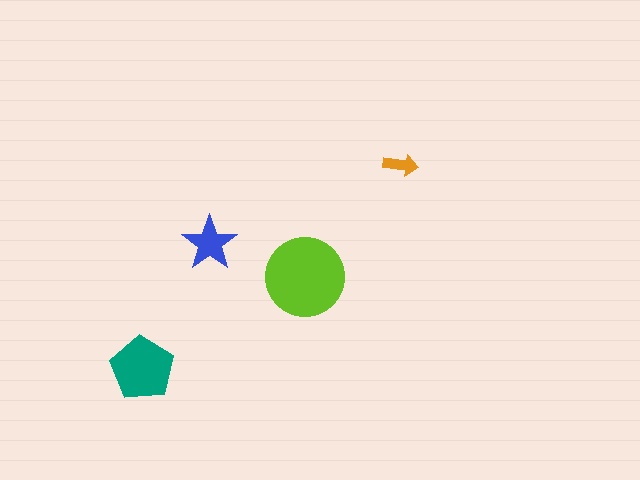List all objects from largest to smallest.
The lime circle, the teal pentagon, the blue star, the orange arrow.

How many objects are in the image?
There are 4 objects in the image.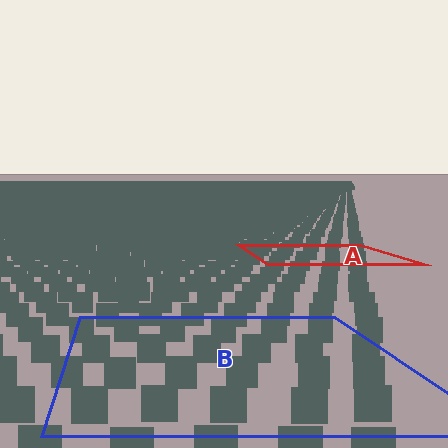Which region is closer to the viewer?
Region B is closer. The texture elements there are larger and more spread out.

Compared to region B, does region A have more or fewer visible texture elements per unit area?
Region A has more texture elements per unit area — they are packed more densely because it is farther away.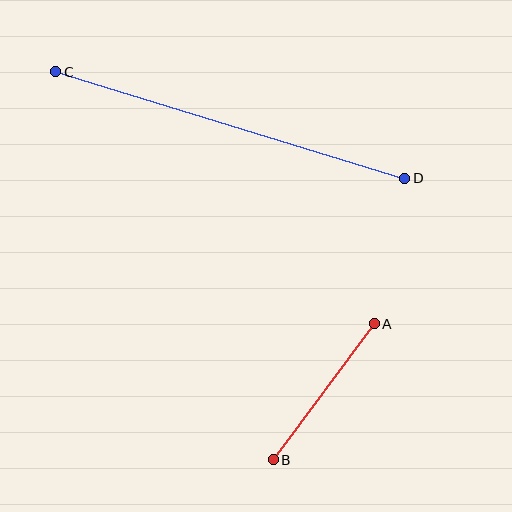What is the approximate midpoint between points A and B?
The midpoint is at approximately (324, 392) pixels.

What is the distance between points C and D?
The distance is approximately 365 pixels.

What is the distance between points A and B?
The distance is approximately 169 pixels.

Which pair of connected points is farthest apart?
Points C and D are farthest apart.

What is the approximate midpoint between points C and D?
The midpoint is at approximately (230, 125) pixels.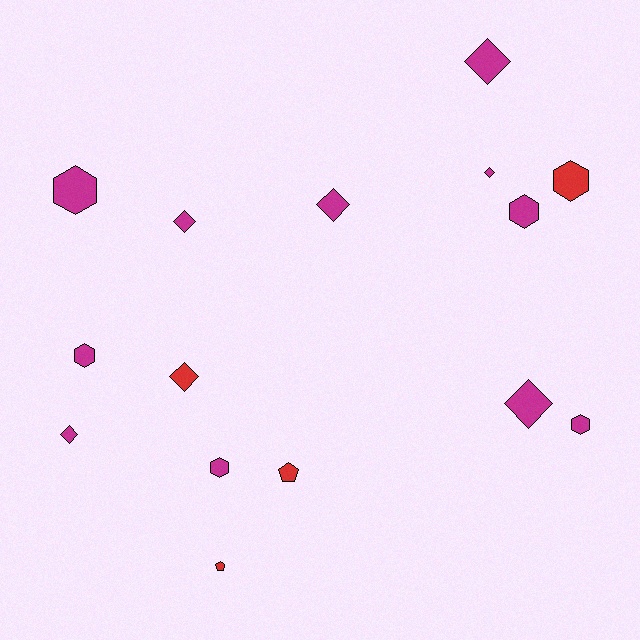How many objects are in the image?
There are 15 objects.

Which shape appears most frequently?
Diamond, with 7 objects.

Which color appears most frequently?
Magenta, with 11 objects.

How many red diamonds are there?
There is 1 red diamond.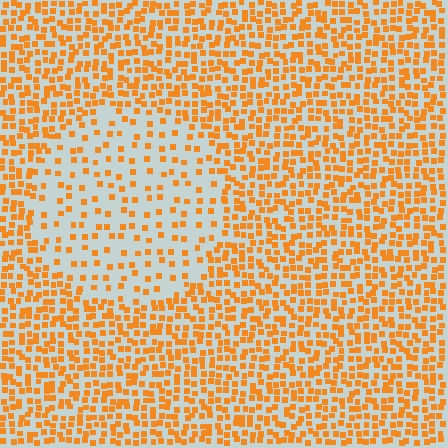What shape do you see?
I see a circle.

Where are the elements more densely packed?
The elements are more densely packed outside the circle boundary.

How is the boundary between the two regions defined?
The boundary is defined by a change in element density (approximately 2.4x ratio). All elements are the same color, size, and shape.